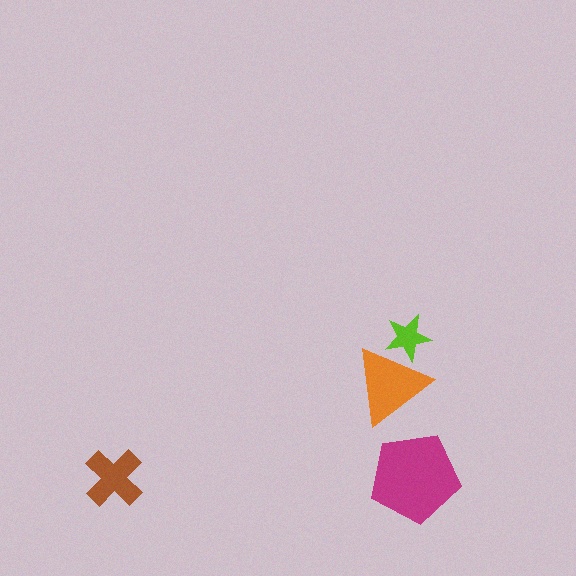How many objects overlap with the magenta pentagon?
0 objects overlap with the magenta pentagon.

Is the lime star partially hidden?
Yes, it is partially covered by another shape.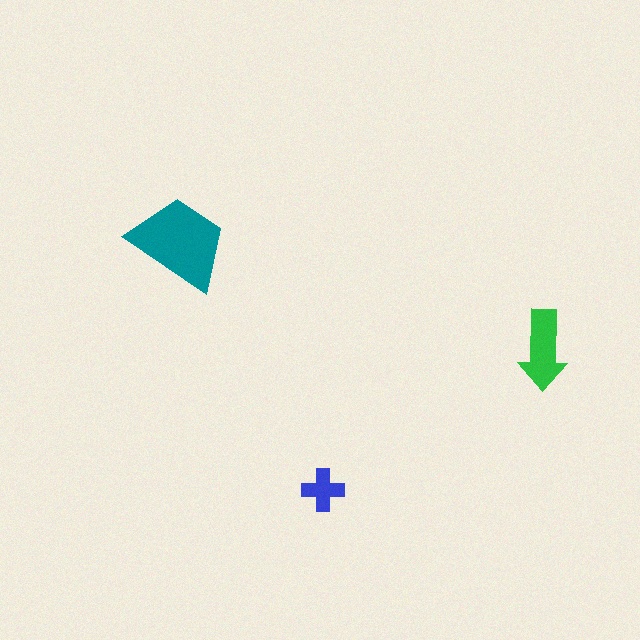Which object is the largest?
The teal trapezoid.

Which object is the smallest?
The blue cross.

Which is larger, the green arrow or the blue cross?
The green arrow.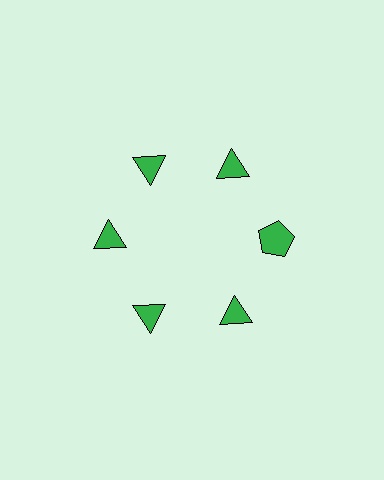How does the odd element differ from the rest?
It has a different shape: pentagon instead of triangle.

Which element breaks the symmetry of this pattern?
The green pentagon at roughly the 3 o'clock position breaks the symmetry. All other shapes are green triangles.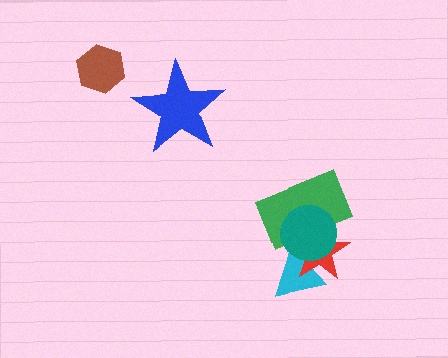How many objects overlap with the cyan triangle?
2 objects overlap with the cyan triangle.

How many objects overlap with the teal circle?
3 objects overlap with the teal circle.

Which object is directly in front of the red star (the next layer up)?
The green rectangle is directly in front of the red star.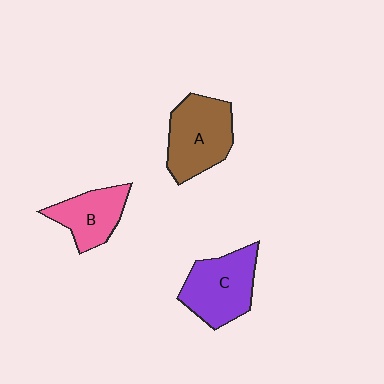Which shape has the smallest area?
Shape B (pink).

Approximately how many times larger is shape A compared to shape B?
Approximately 1.4 times.